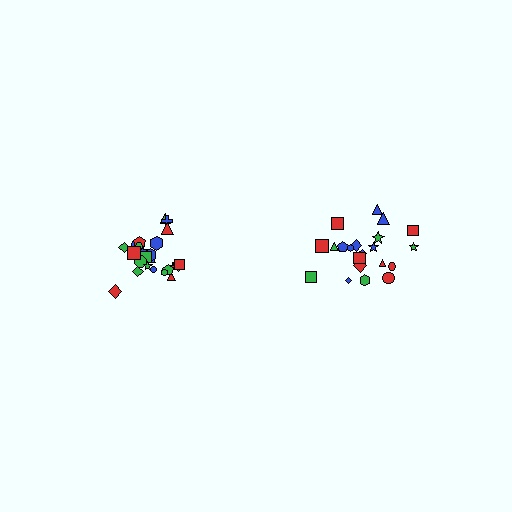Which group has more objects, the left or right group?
The left group.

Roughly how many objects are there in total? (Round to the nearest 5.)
Roughly 45 objects in total.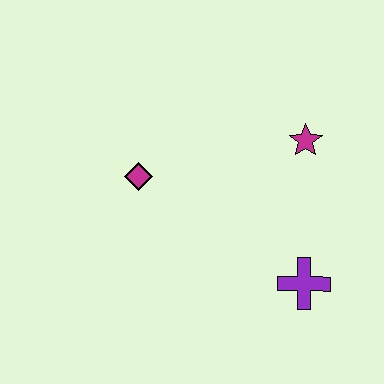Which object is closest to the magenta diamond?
The magenta star is closest to the magenta diamond.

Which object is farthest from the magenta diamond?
The purple cross is farthest from the magenta diamond.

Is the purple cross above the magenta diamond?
No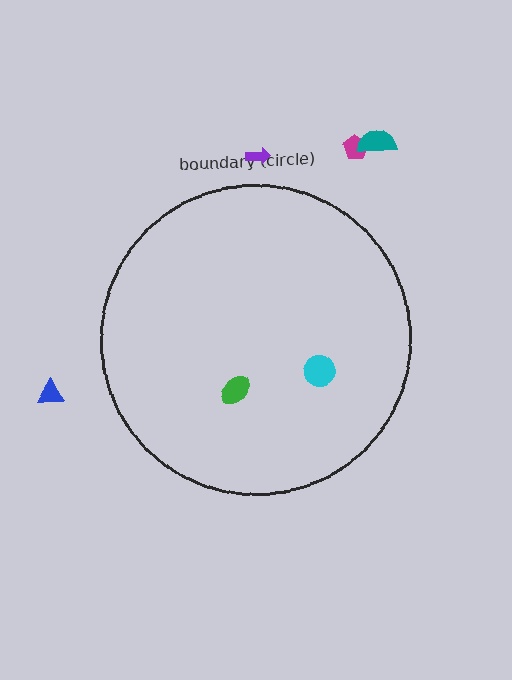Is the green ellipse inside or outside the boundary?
Inside.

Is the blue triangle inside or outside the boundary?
Outside.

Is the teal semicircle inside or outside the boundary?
Outside.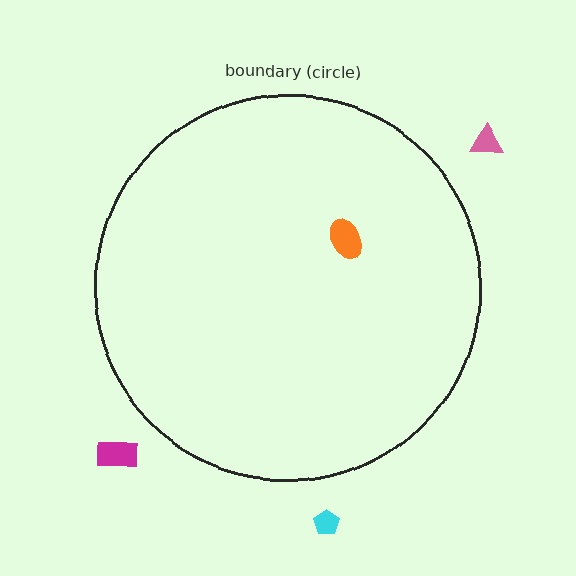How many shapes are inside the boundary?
1 inside, 3 outside.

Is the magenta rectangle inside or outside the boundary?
Outside.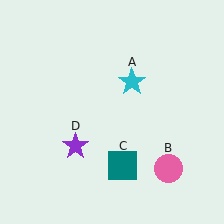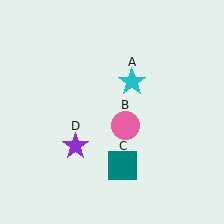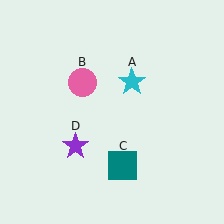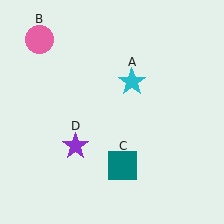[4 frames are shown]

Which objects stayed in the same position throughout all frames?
Cyan star (object A) and teal square (object C) and purple star (object D) remained stationary.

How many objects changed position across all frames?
1 object changed position: pink circle (object B).